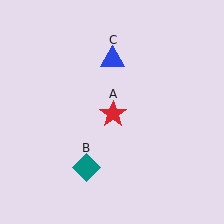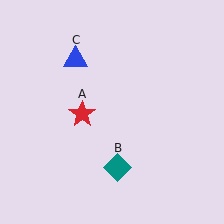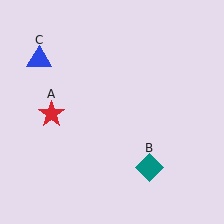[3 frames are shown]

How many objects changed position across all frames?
3 objects changed position: red star (object A), teal diamond (object B), blue triangle (object C).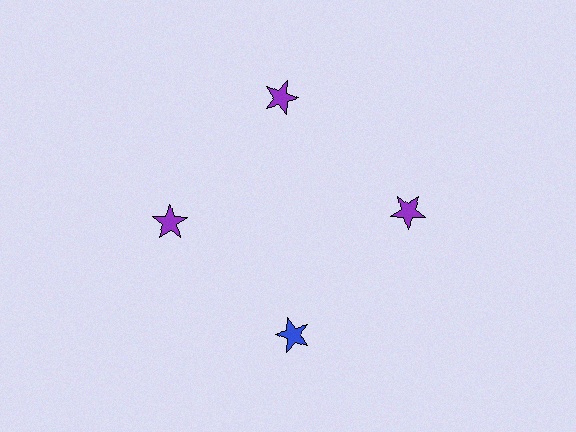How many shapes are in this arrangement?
There are 4 shapes arranged in a ring pattern.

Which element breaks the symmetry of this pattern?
The blue star at roughly the 6 o'clock position breaks the symmetry. All other shapes are purple stars.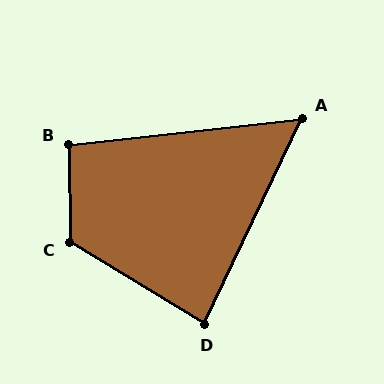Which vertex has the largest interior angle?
C, at approximately 122 degrees.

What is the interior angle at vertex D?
Approximately 84 degrees (acute).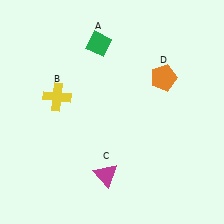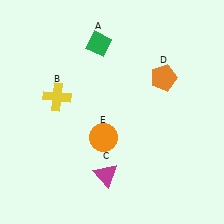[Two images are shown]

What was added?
An orange circle (E) was added in Image 2.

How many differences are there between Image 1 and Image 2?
There is 1 difference between the two images.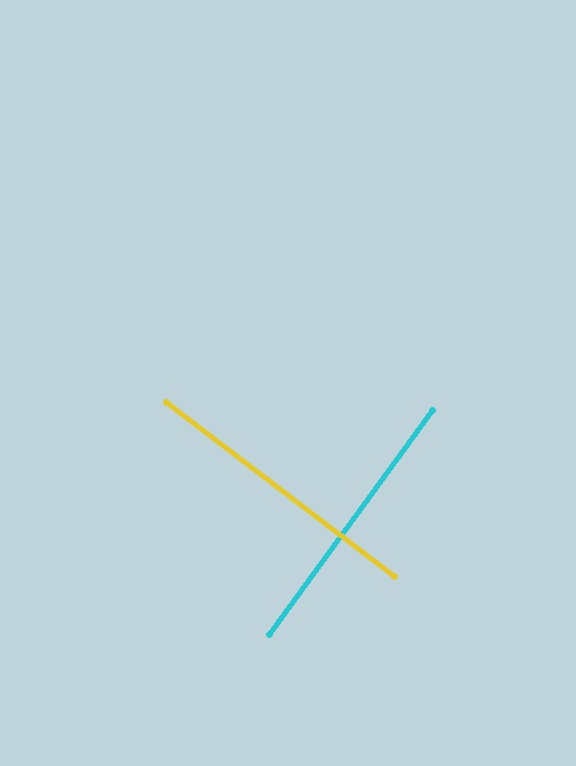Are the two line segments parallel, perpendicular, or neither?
Perpendicular — they meet at approximately 89°.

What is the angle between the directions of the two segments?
Approximately 89 degrees.